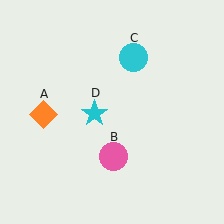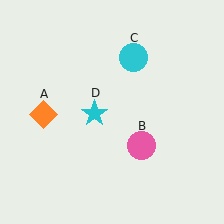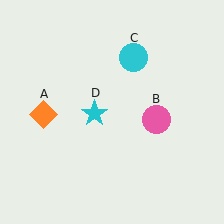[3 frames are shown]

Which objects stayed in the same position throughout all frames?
Orange diamond (object A) and cyan circle (object C) and cyan star (object D) remained stationary.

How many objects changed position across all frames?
1 object changed position: pink circle (object B).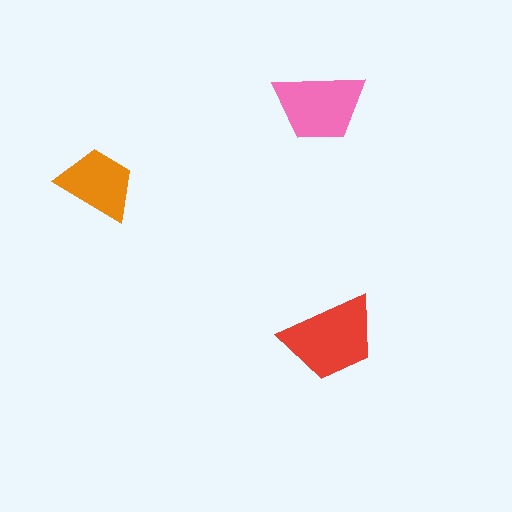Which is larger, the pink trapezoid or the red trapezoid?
The red one.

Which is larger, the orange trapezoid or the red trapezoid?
The red one.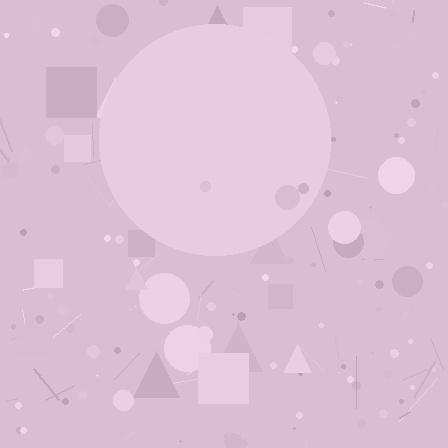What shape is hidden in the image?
A circle is hidden in the image.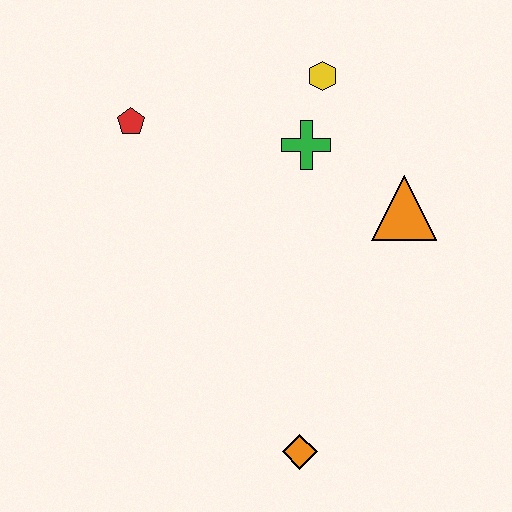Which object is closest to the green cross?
The yellow hexagon is closest to the green cross.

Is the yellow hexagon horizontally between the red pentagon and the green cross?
No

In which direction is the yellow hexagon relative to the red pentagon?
The yellow hexagon is to the right of the red pentagon.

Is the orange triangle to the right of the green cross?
Yes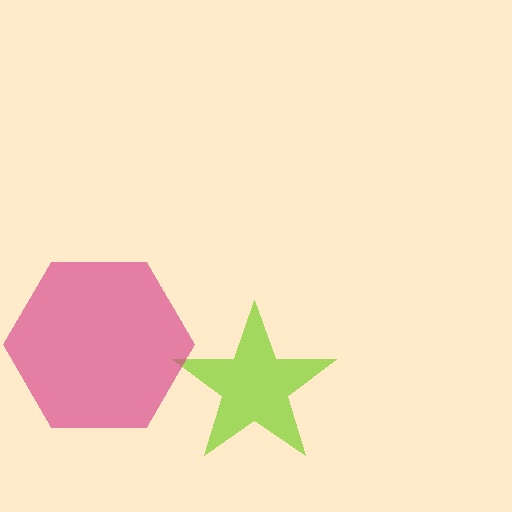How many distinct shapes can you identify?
There are 2 distinct shapes: a lime star, a magenta hexagon.